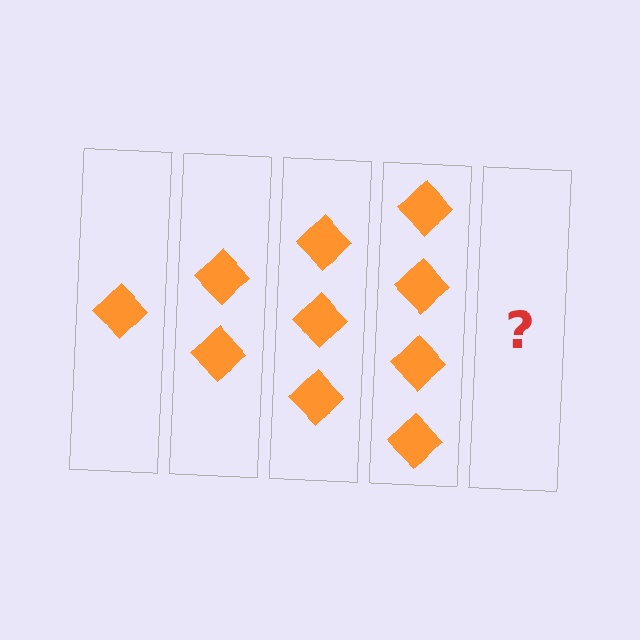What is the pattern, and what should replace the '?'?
The pattern is that each step adds one more diamond. The '?' should be 5 diamonds.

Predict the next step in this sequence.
The next step is 5 diamonds.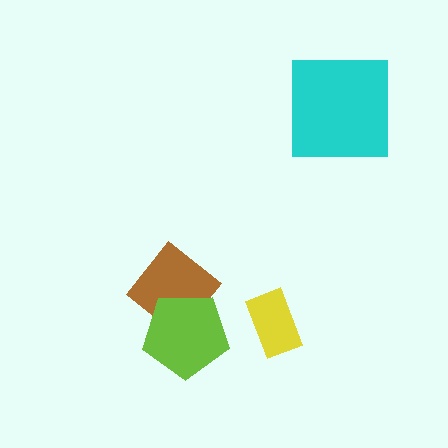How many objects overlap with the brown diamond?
1 object overlaps with the brown diamond.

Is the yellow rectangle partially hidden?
No, no other shape covers it.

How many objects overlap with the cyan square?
0 objects overlap with the cyan square.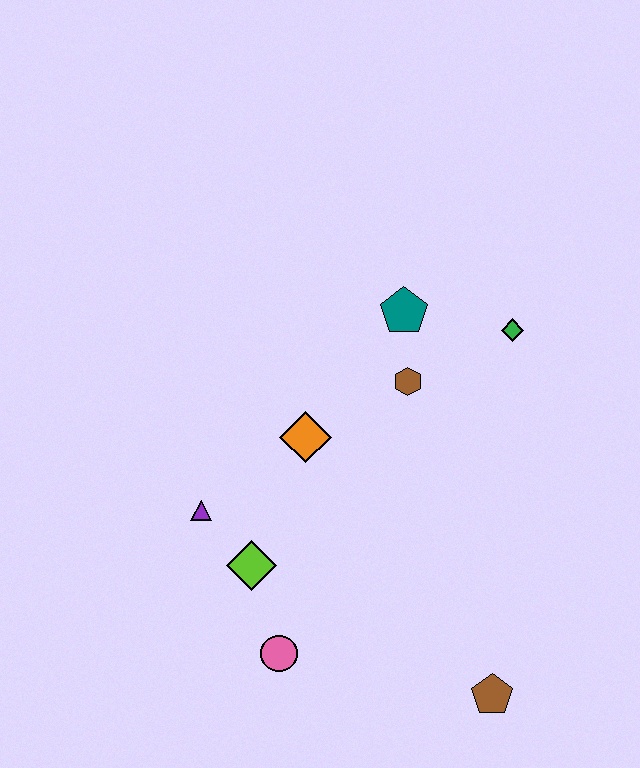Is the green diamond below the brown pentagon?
No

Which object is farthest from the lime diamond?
The green diamond is farthest from the lime diamond.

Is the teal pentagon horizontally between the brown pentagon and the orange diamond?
Yes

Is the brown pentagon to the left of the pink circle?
No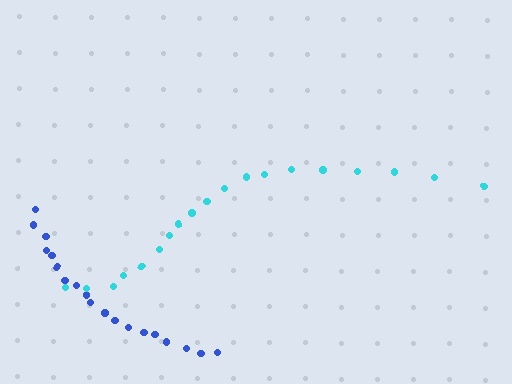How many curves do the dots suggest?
There are 2 distinct paths.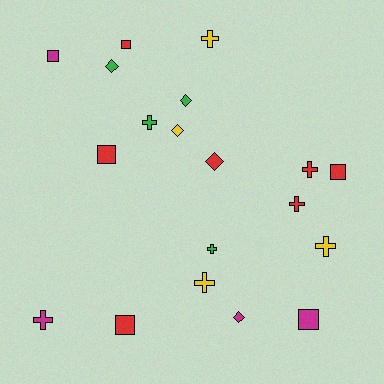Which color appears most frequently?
Red, with 7 objects.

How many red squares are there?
There are 4 red squares.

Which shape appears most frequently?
Cross, with 8 objects.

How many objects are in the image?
There are 19 objects.